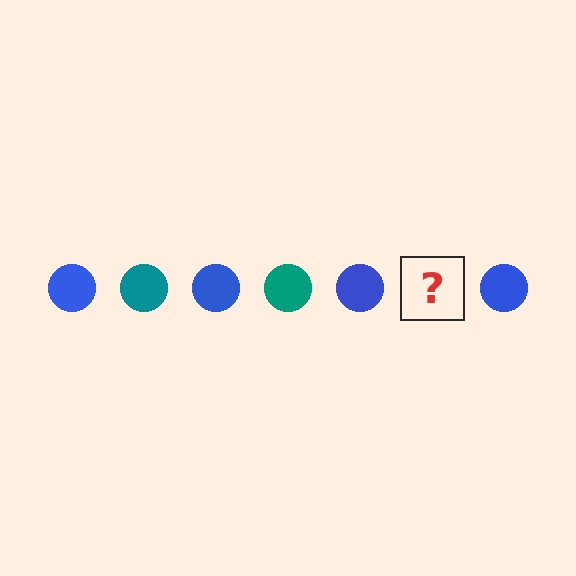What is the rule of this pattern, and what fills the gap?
The rule is that the pattern cycles through blue, teal circles. The gap should be filled with a teal circle.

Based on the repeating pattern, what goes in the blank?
The blank should be a teal circle.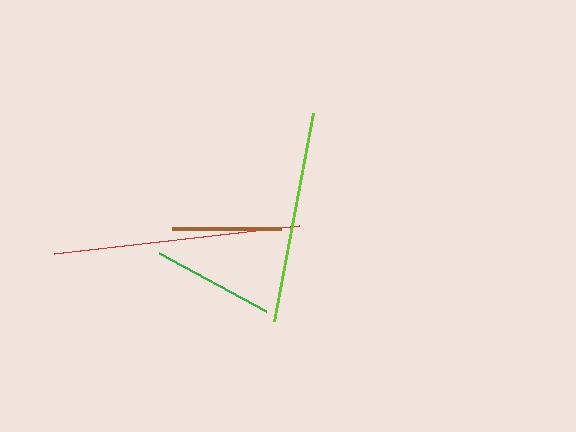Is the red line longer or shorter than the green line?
The red line is longer than the green line.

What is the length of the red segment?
The red segment is approximately 247 pixels long.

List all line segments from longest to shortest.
From longest to shortest: red, lime, green, brown.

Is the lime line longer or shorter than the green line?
The lime line is longer than the green line.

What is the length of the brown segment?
The brown segment is approximately 110 pixels long.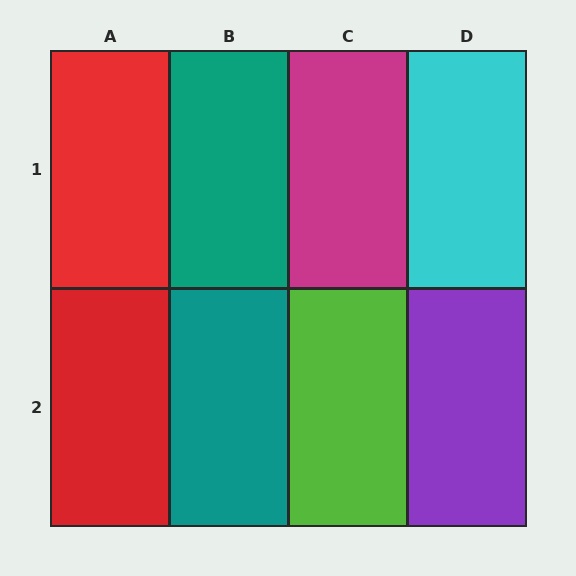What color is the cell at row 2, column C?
Lime.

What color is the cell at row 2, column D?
Purple.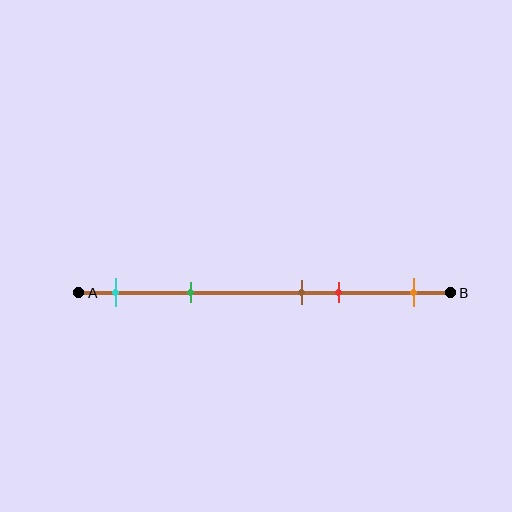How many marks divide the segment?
There are 5 marks dividing the segment.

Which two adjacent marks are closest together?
The brown and red marks are the closest adjacent pair.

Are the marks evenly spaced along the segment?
No, the marks are not evenly spaced.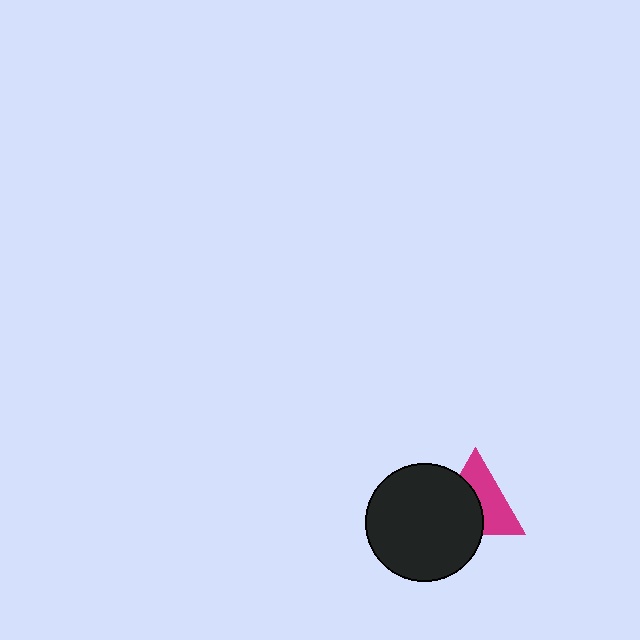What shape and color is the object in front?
The object in front is a black circle.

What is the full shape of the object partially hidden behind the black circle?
The partially hidden object is a magenta triangle.